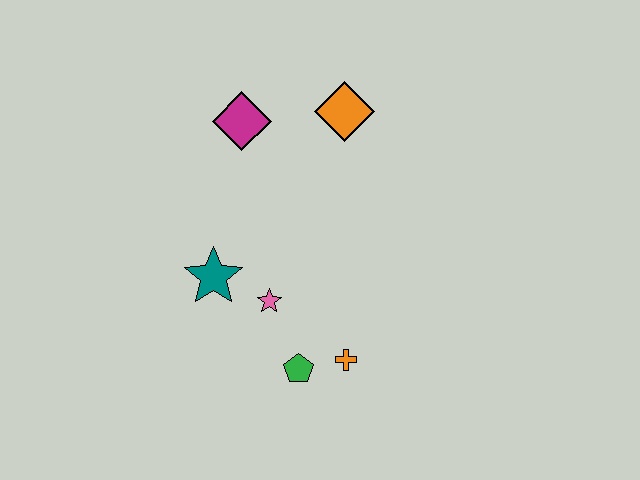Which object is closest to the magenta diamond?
The orange diamond is closest to the magenta diamond.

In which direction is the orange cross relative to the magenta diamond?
The orange cross is below the magenta diamond.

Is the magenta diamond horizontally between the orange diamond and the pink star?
No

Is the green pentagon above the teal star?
No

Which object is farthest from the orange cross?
The magenta diamond is farthest from the orange cross.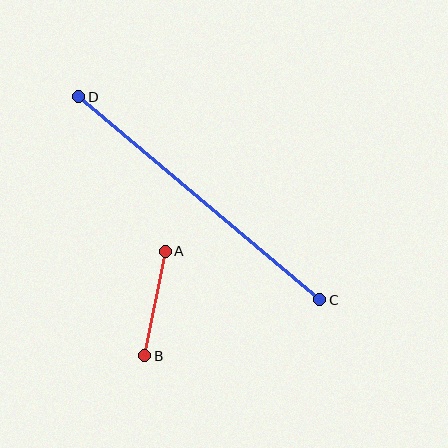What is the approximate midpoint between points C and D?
The midpoint is at approximately (199, 198) pixels.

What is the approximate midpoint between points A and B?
The midpoint is at approximately (155, 303) pixels.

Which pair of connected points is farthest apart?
Points C and D are farthest apart.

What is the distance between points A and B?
The distance is approximately 107 pixels.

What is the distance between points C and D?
The distance is approximately 315 pixels.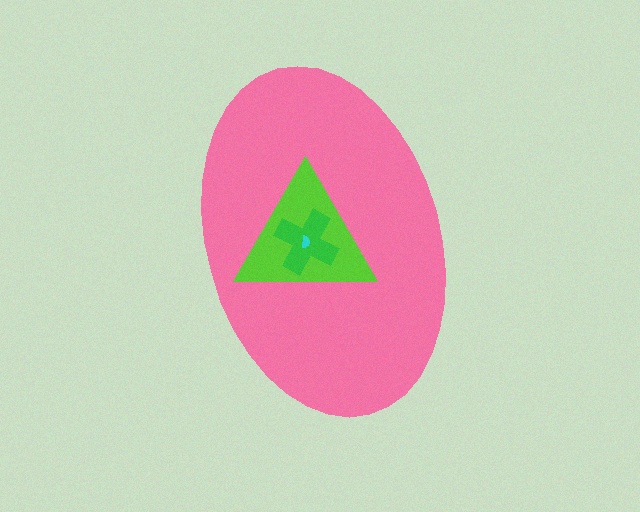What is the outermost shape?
The pink ellipse.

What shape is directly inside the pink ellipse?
The lime triangle.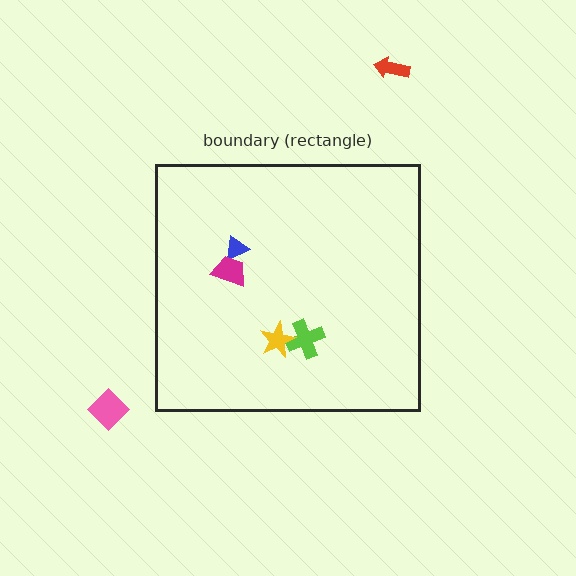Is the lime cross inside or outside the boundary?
Inside.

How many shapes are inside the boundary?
4 inside, 2 outside.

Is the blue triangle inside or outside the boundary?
Inside.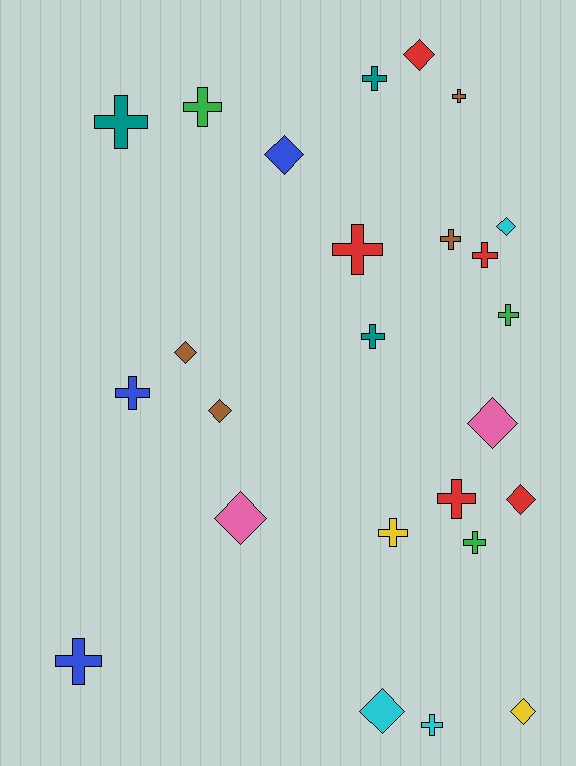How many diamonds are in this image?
There are 10 diamonds.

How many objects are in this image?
There are 25 objects.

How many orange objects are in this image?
There are no orange objects.